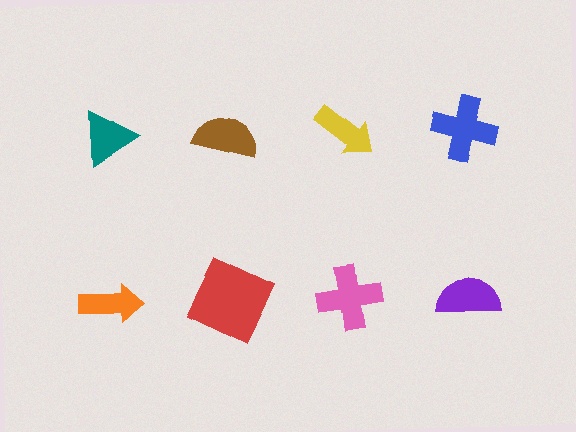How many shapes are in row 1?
4 shapes.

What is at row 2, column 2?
A red square.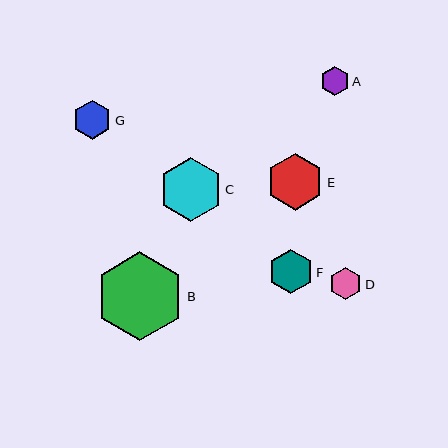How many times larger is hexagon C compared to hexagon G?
Hexagon C is approximately 1.6 times the size of hexagon G.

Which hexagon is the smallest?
Hexagon A is the smallest with a size of approximately 29 pixels.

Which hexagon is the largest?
Hexagon B is the largest with a size of approximately 89 pixels.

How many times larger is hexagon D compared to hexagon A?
Hexagon D is approximately 1.1 times the size of hexagon A.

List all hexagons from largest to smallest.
From largest to smallest: B, C, E, F, G, D, A.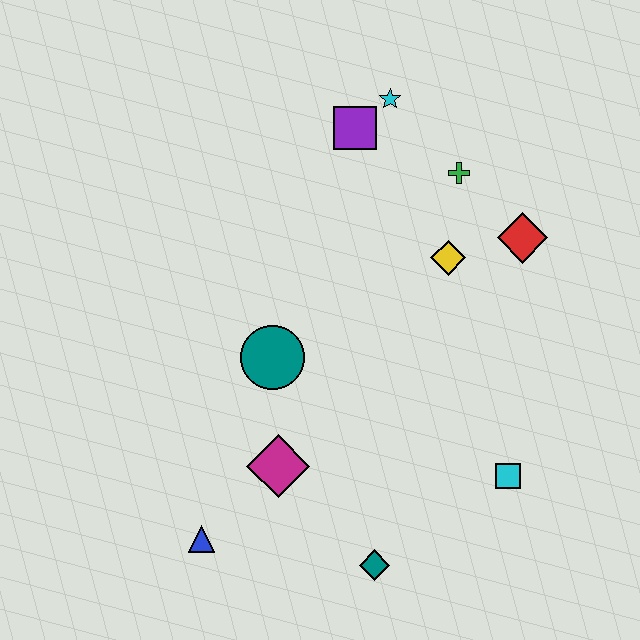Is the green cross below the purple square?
Yes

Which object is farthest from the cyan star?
The blue triangle is farthest from the cyan star.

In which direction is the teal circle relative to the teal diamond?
The teal circle is above the teal diamond.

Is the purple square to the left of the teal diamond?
Yes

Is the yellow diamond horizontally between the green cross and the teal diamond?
Yes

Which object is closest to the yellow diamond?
The red diamond is closest to the yellow diamond.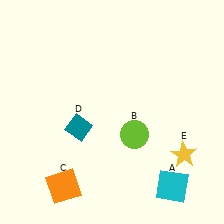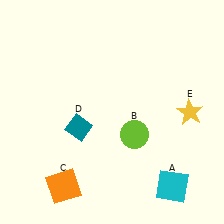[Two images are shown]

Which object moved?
The yellow star (E) moved up.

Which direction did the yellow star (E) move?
The yellow star (E) moved up.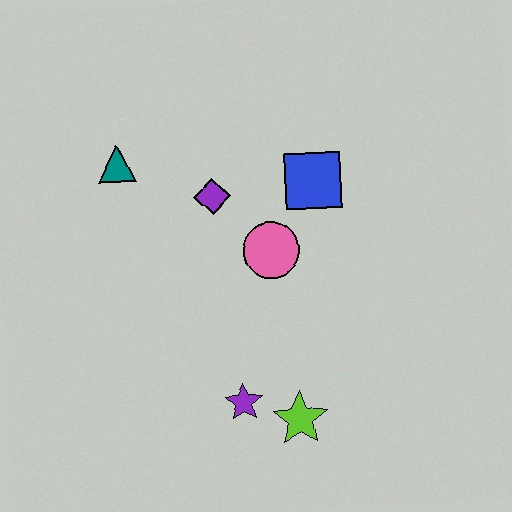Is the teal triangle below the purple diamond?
No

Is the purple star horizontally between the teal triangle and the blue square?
Yes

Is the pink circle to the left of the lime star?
Yes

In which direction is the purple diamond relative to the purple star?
The purple diamond is above the purple star.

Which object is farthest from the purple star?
The teal triangle is farthest from the purple star.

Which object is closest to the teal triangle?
The purple diamond is closest to the teal triangle.